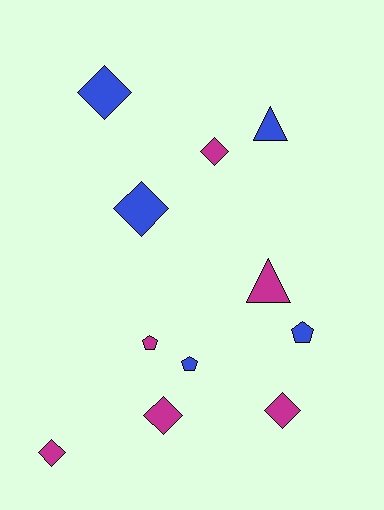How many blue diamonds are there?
There are 2 blue diamonds.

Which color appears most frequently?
Magenta, with 6 objects.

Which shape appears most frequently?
Diamond, with 6 objects.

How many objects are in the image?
There are 11 objects.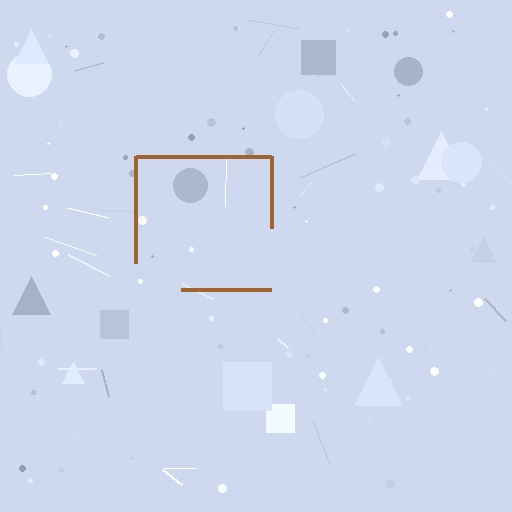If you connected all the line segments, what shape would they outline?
They would outline a square.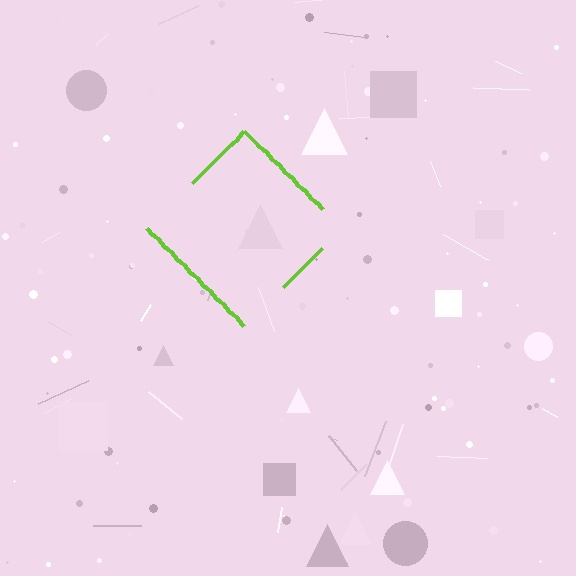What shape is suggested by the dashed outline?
The dashed outline suggests a diamond.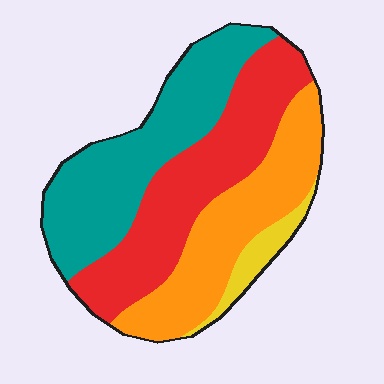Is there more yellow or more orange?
Orange.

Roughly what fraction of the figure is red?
Red takes up between a quarter and a half of the figure.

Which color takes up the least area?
Yellow, at roughly 5%.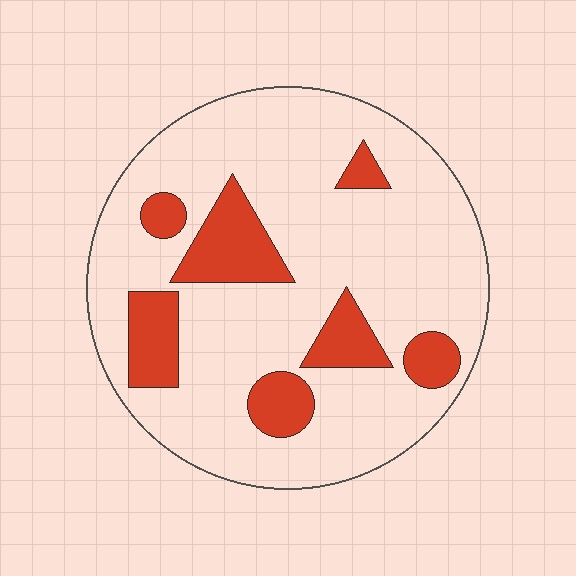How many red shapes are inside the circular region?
7.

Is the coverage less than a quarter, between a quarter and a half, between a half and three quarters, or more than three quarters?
Less than a quarter.